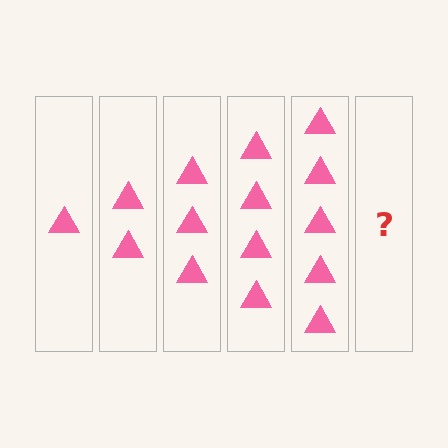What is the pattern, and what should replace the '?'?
The pattern is that each step adds one more triangle. The '?' should be 6 triangles.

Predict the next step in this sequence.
The next step is 6 triangles.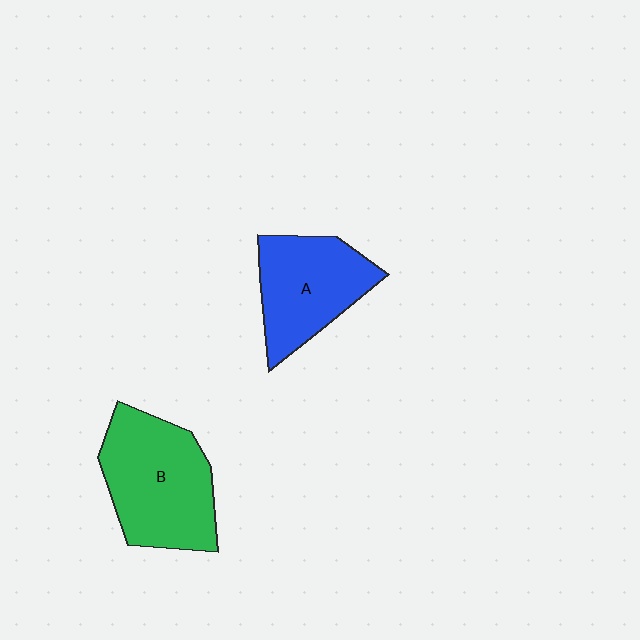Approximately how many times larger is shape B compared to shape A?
Approximately 1.2 times.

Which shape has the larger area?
Shape B (green).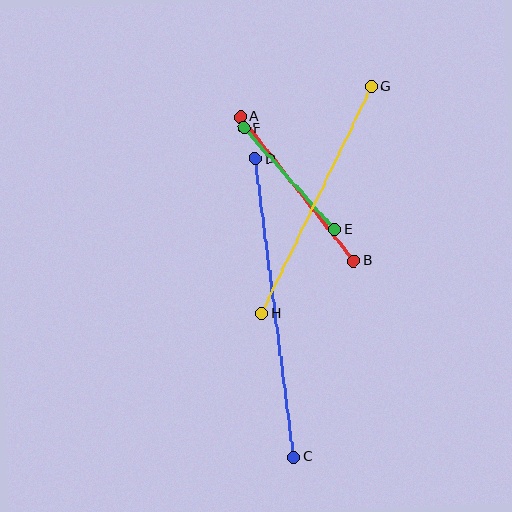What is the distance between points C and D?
The distance is approximately 301 pixels.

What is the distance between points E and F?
The distance is approximately 136 pixels.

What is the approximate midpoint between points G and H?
The midpoint is at approximately (317, 200) pixels.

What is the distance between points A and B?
The distance is approximately 184 pixels.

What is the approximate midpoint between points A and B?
The midpoint is at approximately (297, 189) pixels.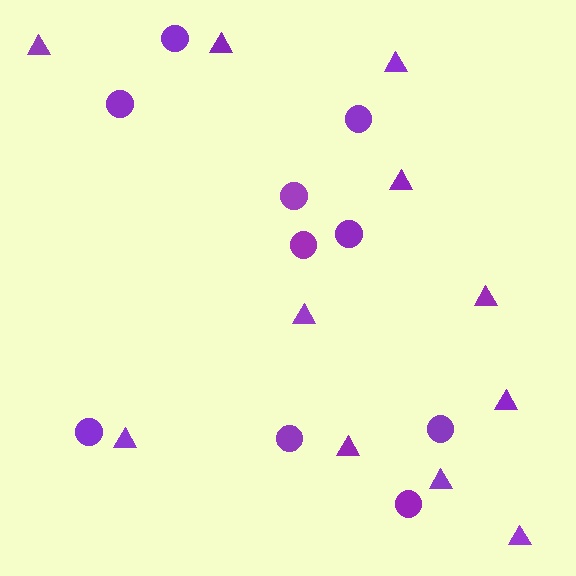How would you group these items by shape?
There are 2 groups: one group of triangles (11) and one group of circles (10).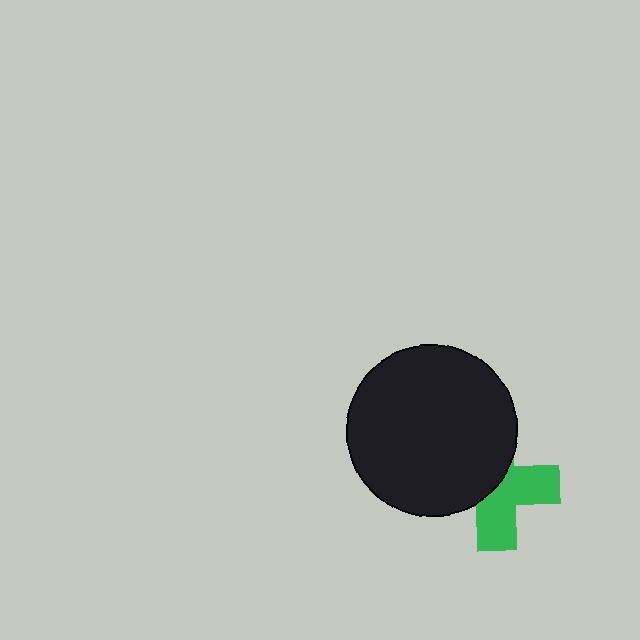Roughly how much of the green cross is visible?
About half of it is visible (roughly 50%).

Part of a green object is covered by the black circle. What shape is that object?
It is a cross.